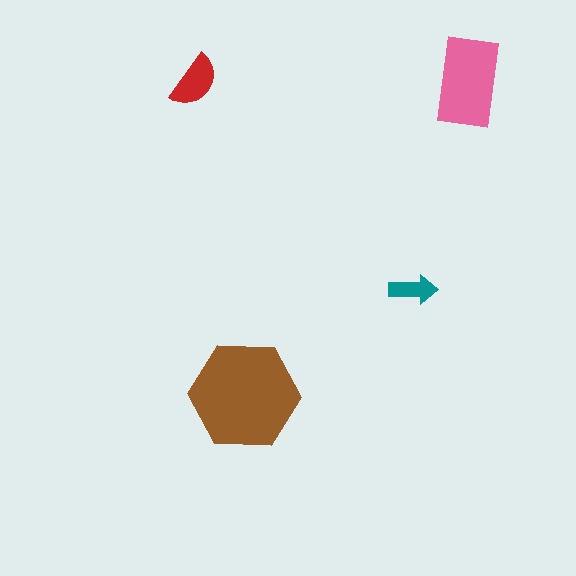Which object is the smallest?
The teal arrow.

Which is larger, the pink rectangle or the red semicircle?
The pink rectangle.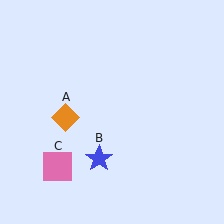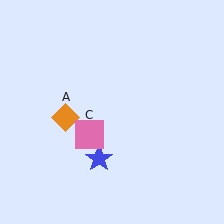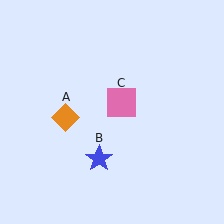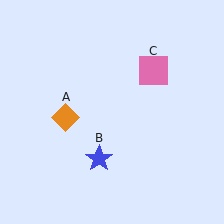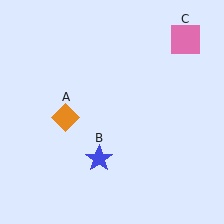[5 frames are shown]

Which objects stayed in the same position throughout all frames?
Orange diamond (object A) and blue star (object B) remained stationary.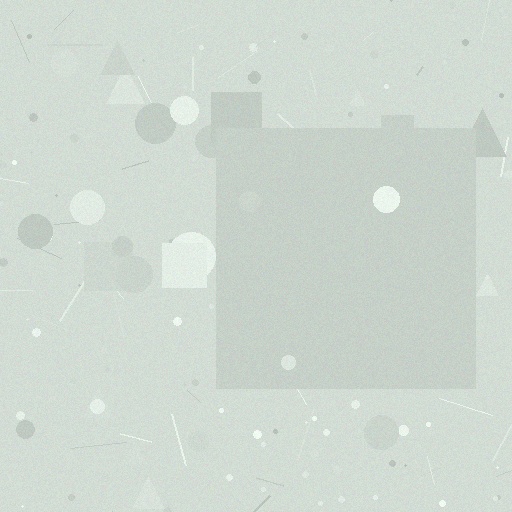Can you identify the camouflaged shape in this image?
The camouflaged shape is a square.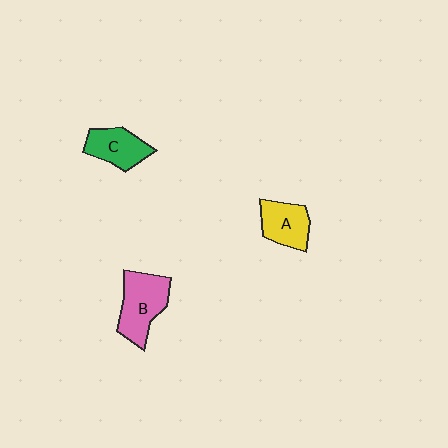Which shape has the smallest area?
Shape A (yellow).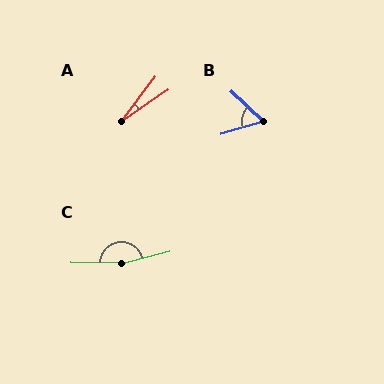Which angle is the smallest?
A, at approximately 18 degrees.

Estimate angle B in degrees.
Approximately 59 degrees.